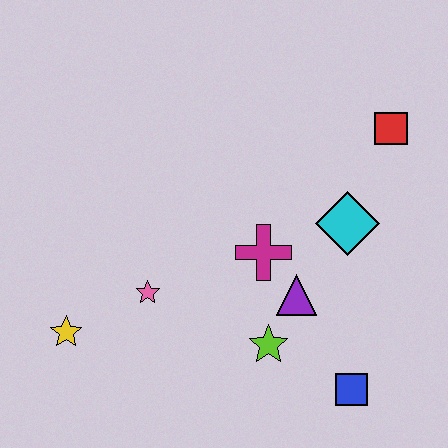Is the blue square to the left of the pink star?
No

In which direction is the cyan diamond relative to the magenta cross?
The cyan diamond is to the right of the magenta cross.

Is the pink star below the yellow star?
No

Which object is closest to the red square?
The cyan diamond is closest to the red square.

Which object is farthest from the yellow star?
The red square is farthest from the yellow star.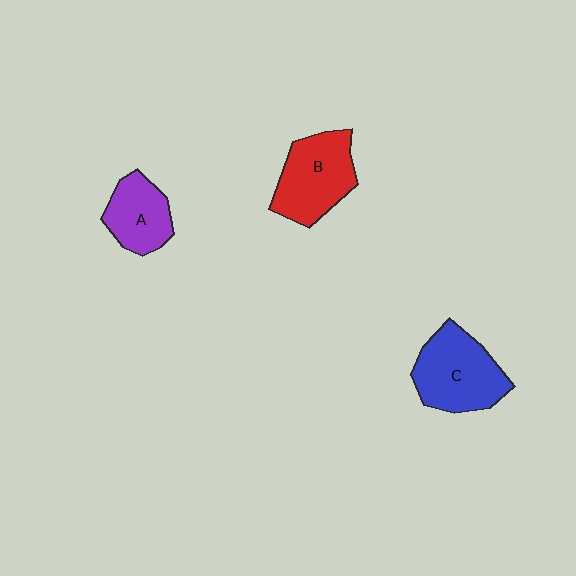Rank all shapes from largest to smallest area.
From largest to smallest: C (blue), B (red), A (purple).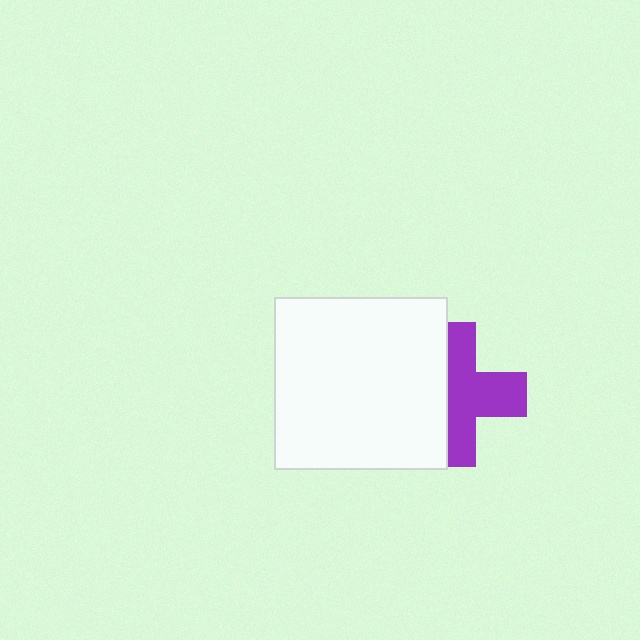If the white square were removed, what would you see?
You would see the complete purple cross.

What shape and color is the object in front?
The object in front is a white square.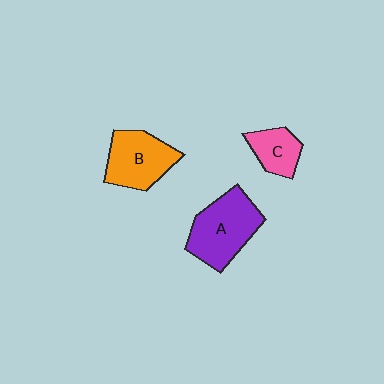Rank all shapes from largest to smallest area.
From largest to smallest: A (purple), B (orange), C (pink).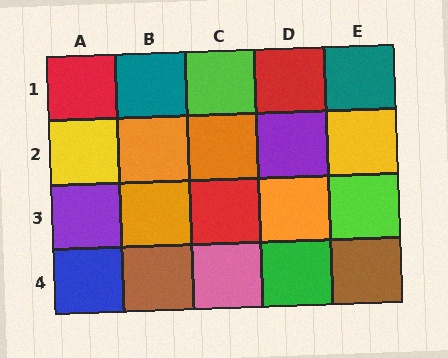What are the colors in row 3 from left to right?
Purple, orange, red, orange, lime.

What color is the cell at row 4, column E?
Brown.